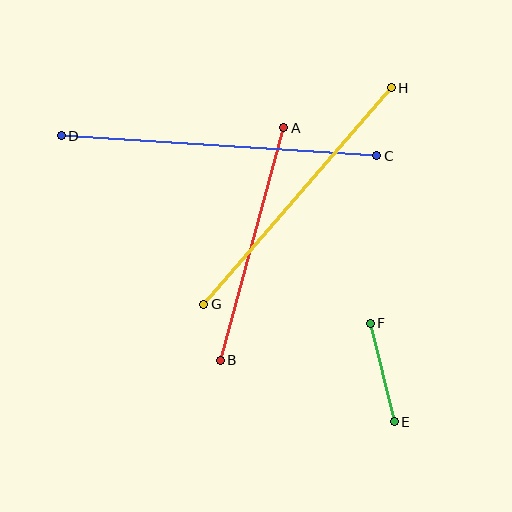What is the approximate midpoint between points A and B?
The midpoint is at approximately (252, 244) pixels.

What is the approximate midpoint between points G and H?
The midpoint is at approximately (297, 196) pixels.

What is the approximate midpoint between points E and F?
The midpoint is at approximately (382, 373) pixels.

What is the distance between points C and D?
The distance is approximately 316 pixels.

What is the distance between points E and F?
The distance is approximately 102 pixels.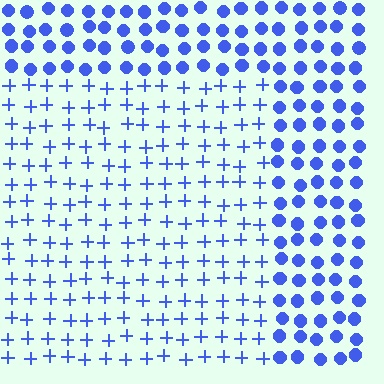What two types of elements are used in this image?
The image uses plus signs inside the rectangle region and circles outside it.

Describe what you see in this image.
The image is filled with small blue elements arranged in a uniform grid. A rectangle-shaped region contains plus signs, while the surrounding area contains circles. The boundary is defined purely by the change in element shape.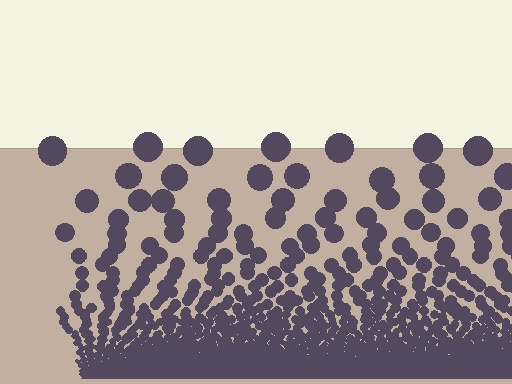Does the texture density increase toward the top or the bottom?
Density increases toward the bottom.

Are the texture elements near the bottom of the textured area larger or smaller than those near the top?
Smaller. The gradient is inverted — elements near the bottom are smaller and denser.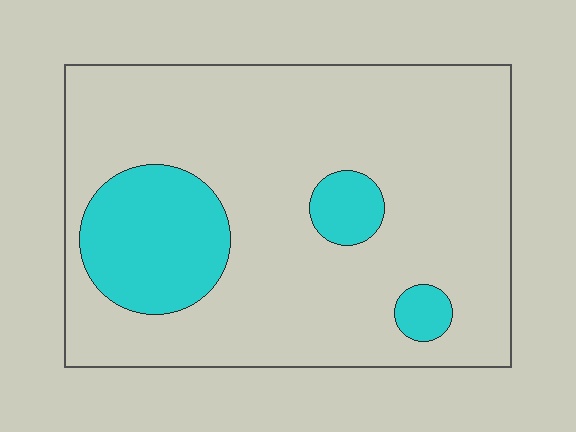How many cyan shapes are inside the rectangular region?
3.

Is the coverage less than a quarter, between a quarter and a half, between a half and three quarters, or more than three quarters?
Less than a quarter.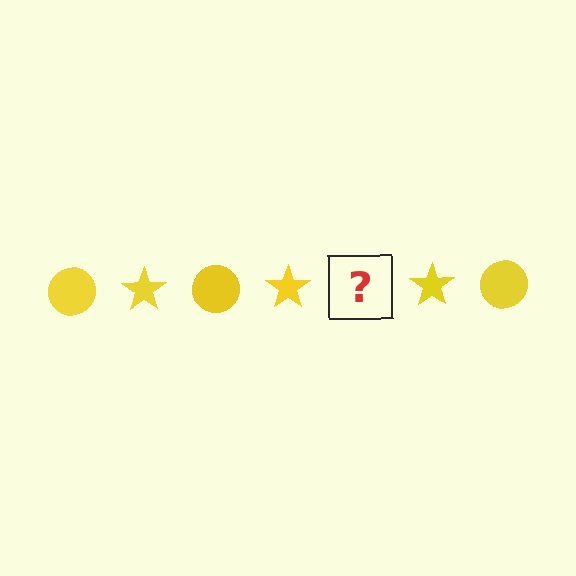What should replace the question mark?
The question mark should be replaced with a yellow circle.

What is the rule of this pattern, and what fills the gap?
The rule is that the pattern cycles through circle, star shapes in yellow. The gap should be filled with a yellow circle.